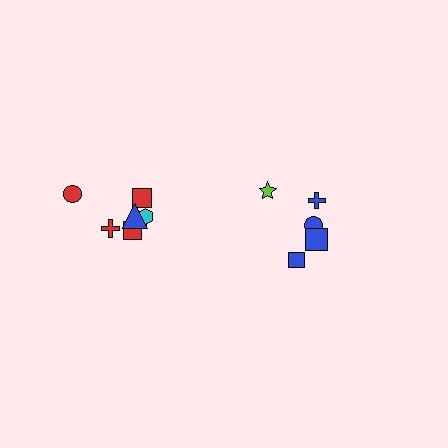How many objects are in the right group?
There are 5 objects.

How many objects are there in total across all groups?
There are 12 objects.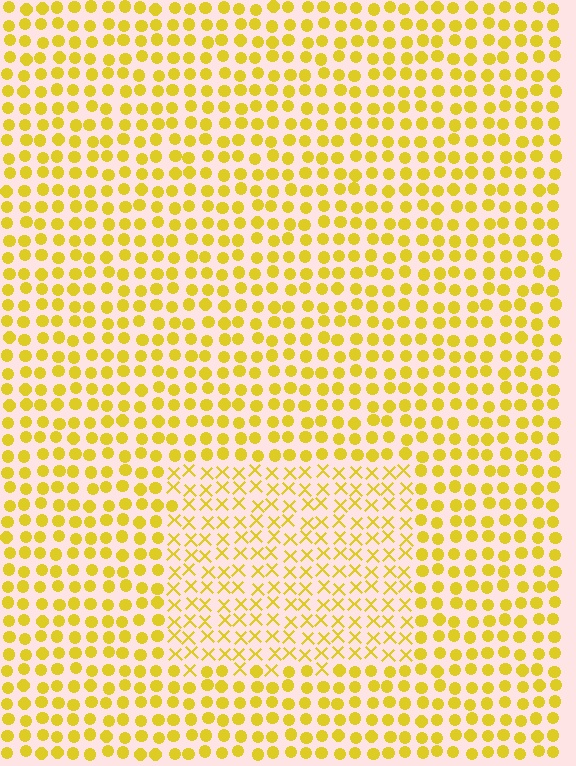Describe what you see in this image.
The image is filled with small yellow elements arranged in a uniform grid. A rectangle-shaped region contains X marks, while the surrounding area contains circles. The boundary is defined purely by the change in element shape.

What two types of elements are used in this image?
The image uses X marks inside the rectangle region and circles outside it.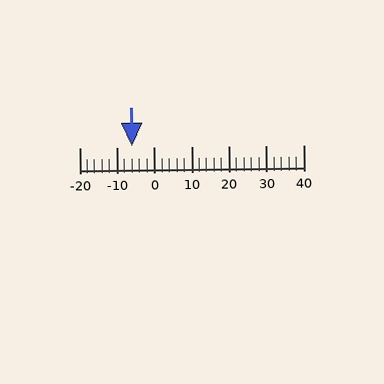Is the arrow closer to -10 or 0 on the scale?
The arrow is closer to -10.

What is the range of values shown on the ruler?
The ruler shows values from -20 to 40.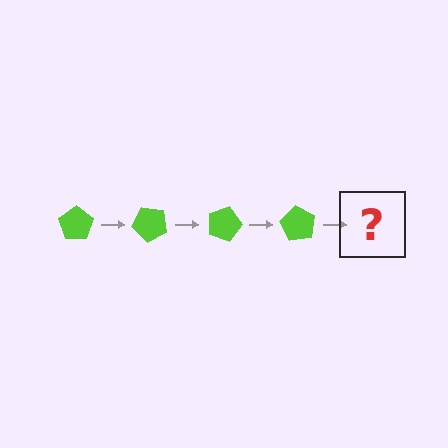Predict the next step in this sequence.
The next step is a lime pentagon rotated 180 degrees.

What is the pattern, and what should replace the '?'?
The pattern is that the pentagon rotates 45 degrees each step. The '?' should be a lime pentagon rotated 180 degrees.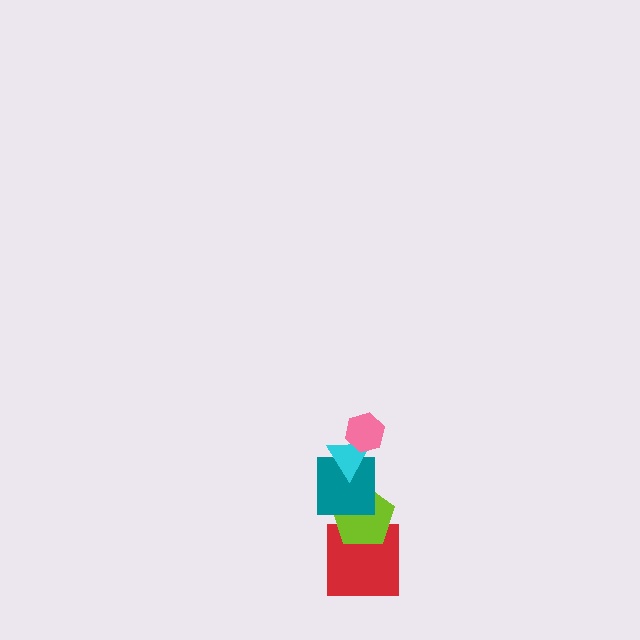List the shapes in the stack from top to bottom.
From top to bottom: the pink hexagon, the cyan triangle, the teal square, the lime pentagon, the red square.